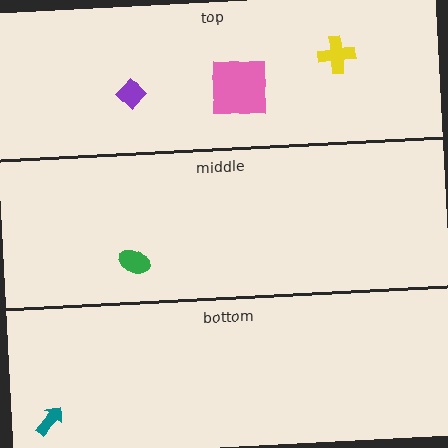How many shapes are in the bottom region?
1.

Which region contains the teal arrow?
The bottom region.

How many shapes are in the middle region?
1.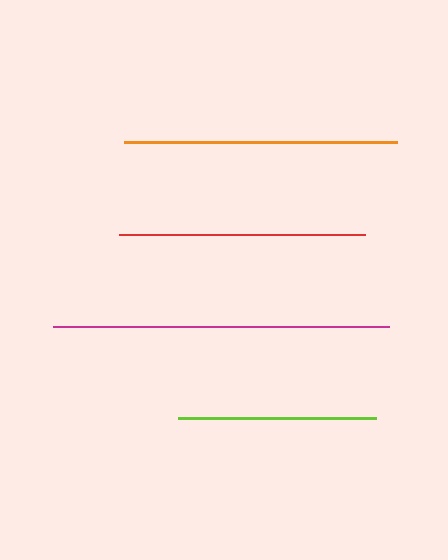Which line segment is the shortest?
The lime line is the shortest at approximately 198 pixels.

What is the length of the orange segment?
The orange segment is approximately 273 pixels long.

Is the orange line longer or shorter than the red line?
The orange line is longer than the red line.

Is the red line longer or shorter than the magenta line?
The magenta line is longer than the red line.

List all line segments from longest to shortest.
From longest to shortest: magenta, orange, red, lime.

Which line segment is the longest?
The magenta line is the longest at approximately 336 pixels.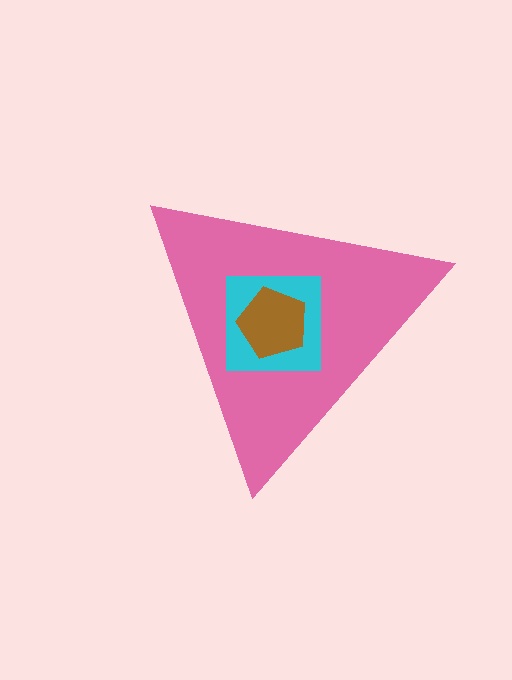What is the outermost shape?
The pink triangle.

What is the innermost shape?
The brown pentagon.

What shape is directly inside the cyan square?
The brown pentagon.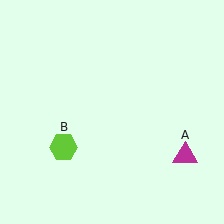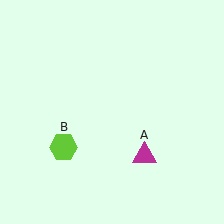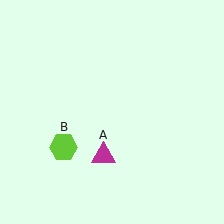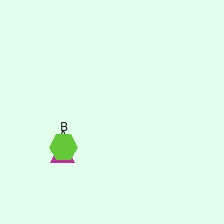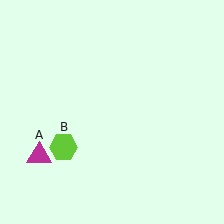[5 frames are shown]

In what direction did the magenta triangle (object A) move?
The magenta triangle (object A) moved left.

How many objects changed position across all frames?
1 object changed position: magenta triangle (object A).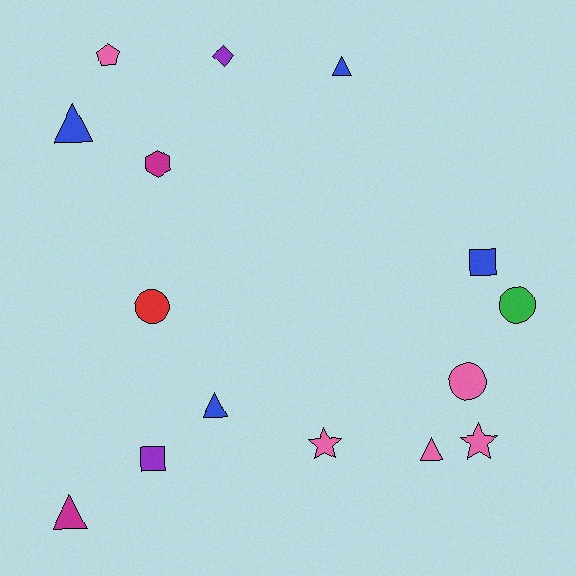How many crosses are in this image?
There are no crosses.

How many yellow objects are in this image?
There are no yellow objects.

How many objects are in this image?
There are 15 objects.